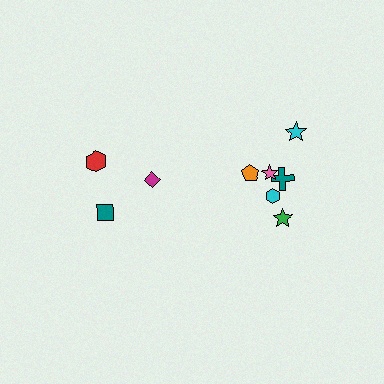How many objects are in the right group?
There are 6 objects.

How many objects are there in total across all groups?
There are 9 objects.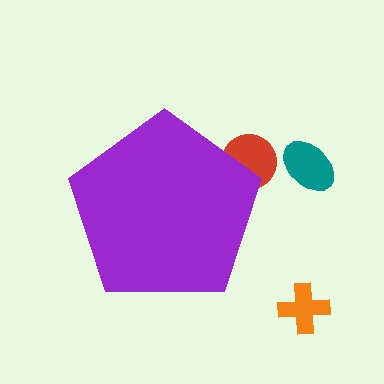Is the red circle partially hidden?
Yes, the red circle is partially hidden behind the purple pentagon.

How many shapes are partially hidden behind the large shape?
1 shape is partially hidden.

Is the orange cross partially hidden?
No, the orange cross is fully visible.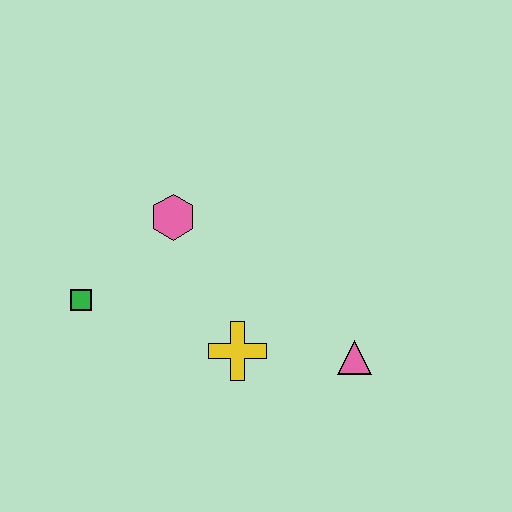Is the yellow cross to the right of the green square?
Yes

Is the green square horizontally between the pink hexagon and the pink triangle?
No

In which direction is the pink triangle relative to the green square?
The pink triangle is to the right of the green square.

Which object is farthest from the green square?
The pink triangle is farthest from the green square.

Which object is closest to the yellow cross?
The pink triangle is closest to the yellow cross.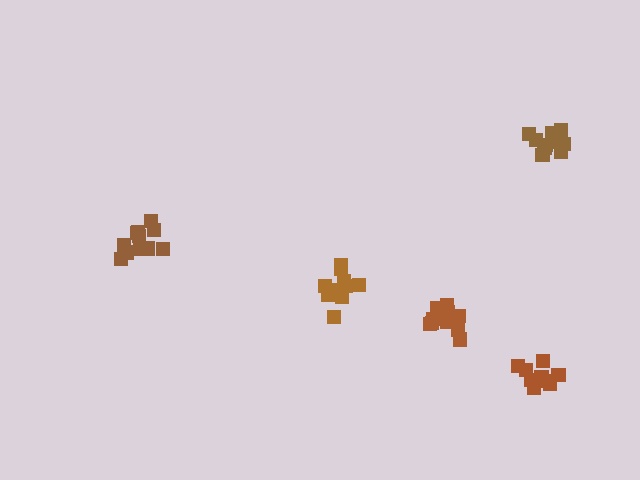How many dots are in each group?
Group 1: 11 dots, Group 2: 12 dots, Group 3: 11 dots, Group 4: 12 dots, Group 5: 13 dots (59 total).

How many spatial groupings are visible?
There are 5 spatial groupings.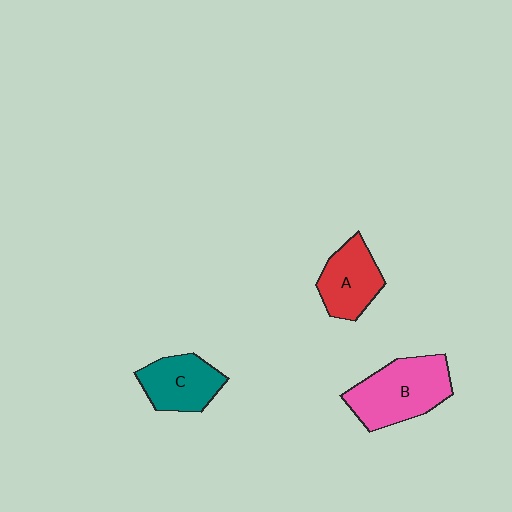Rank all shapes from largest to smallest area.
From largest to smallest: B (pink), C (teal), A (red).